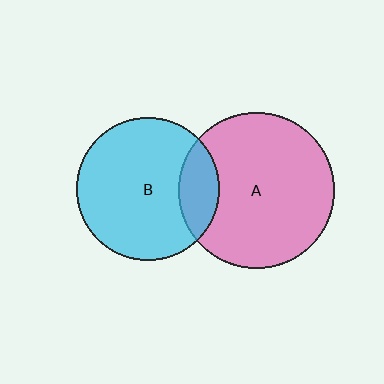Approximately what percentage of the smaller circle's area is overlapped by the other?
Approximately 20%.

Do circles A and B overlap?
Yes.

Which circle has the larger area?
Circle A (pink).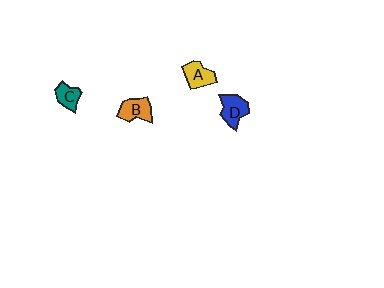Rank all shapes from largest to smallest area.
From largest to smallest: D (blue), B (orange), A (yellow), C (teal).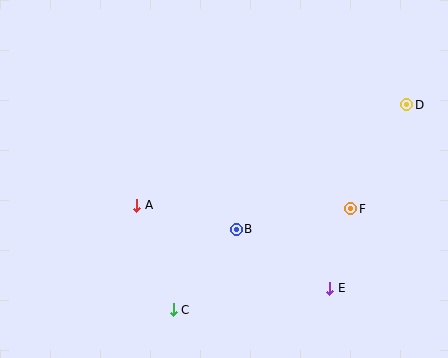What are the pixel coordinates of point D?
Point D is at (407, 105).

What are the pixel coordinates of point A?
Point A is at (137, 205).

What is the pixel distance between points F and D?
The distance between F and D is 118 pixels.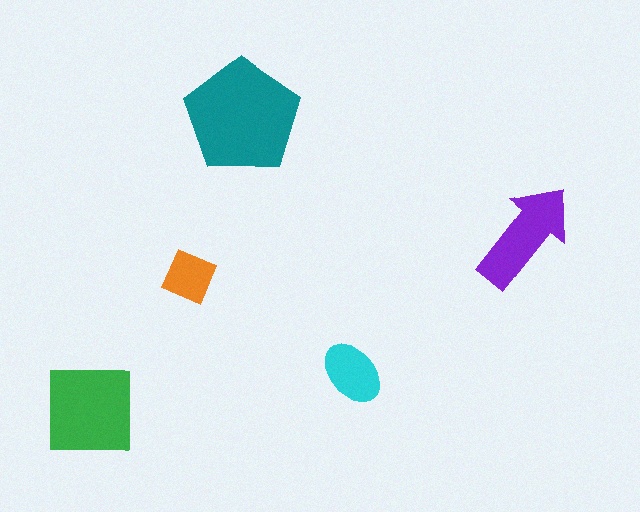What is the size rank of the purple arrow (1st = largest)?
3rd.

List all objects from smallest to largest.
The orange square, the cyan ellipse, the purple arrow, the green square, the teal pentagon.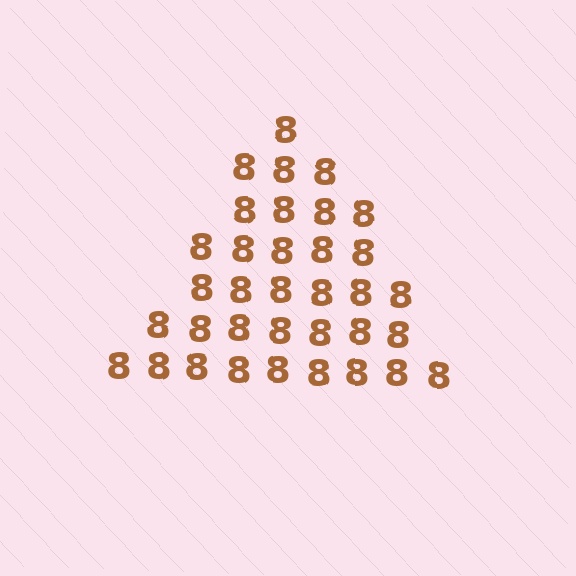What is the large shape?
The large shape is a triangle.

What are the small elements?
The small elements are digit 8's.